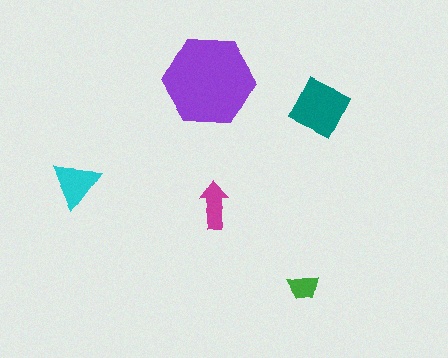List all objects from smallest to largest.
The green trapezoid, the magenta arrow, the cyan triangle, the teal diamond, the purple hexagon.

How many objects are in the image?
There are 5 objects in the image.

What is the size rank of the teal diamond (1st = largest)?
2nd.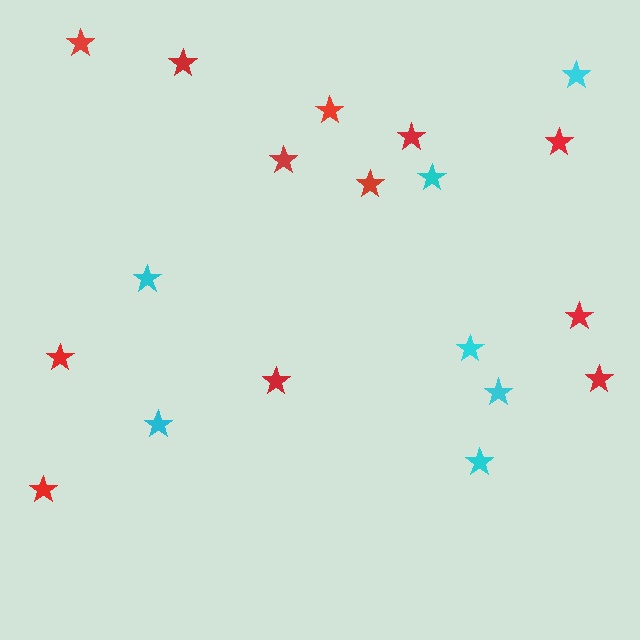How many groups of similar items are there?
There are 2 groups: one group of red stars (12) and one group of cyan stars (7).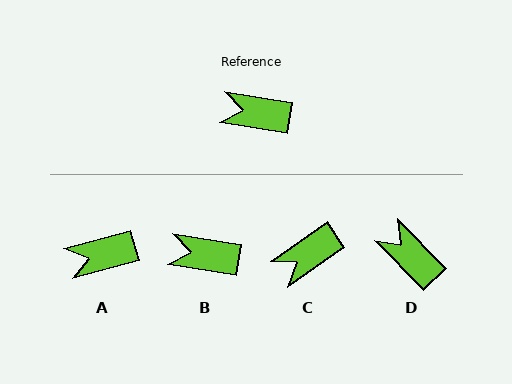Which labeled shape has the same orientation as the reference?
B.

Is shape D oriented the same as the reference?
No, it is off by about 37 degrees.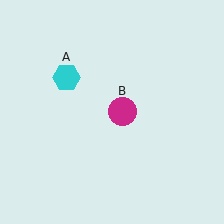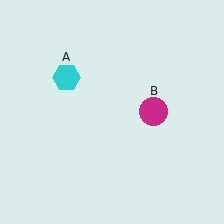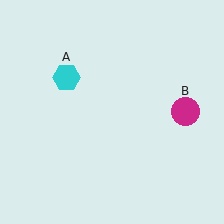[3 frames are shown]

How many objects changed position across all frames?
1 object changed position: magenta circle (object B).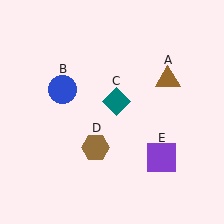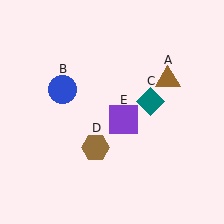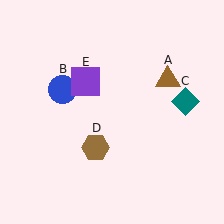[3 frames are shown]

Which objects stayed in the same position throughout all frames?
Brown triangle (object A) and blue circle (object B) and brown hexagon (object D) remained stationary.